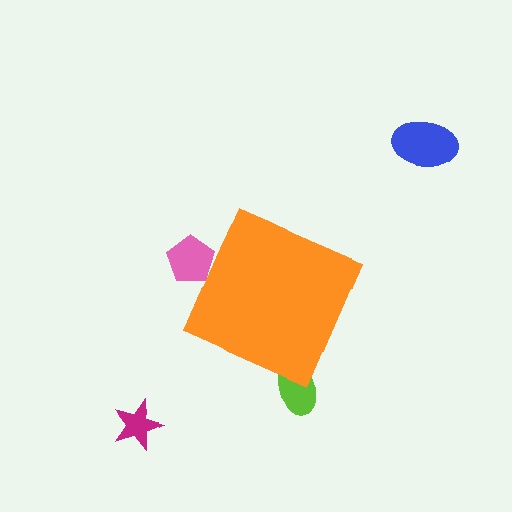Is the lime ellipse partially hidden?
Yes, the lime ellipse is partially hidden behind the orange diamond.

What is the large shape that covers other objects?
An orange diamond.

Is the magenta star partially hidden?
No, the magenta star is fully visible.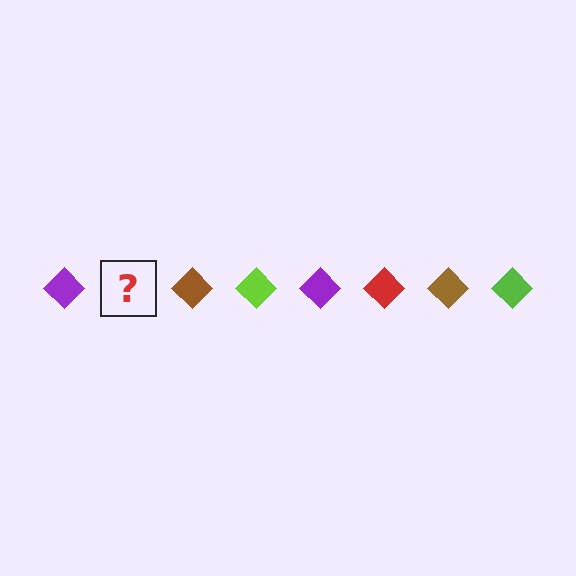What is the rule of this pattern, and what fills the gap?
The rule is that the pattern cycles through purple, red, brown, lime diamonds. The gap should be filled with a red diamond.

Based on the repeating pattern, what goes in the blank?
The blank should be a red diamond.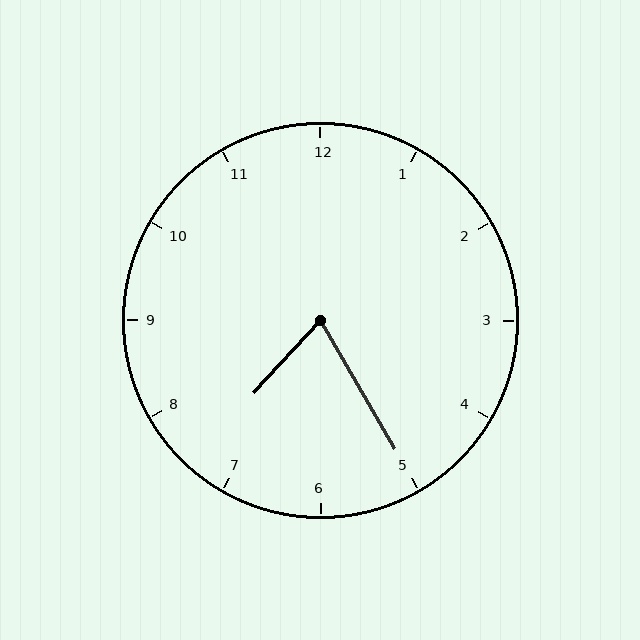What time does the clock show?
7:25.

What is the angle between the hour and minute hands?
Approximately 72 degrees.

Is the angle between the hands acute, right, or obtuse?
It is acute.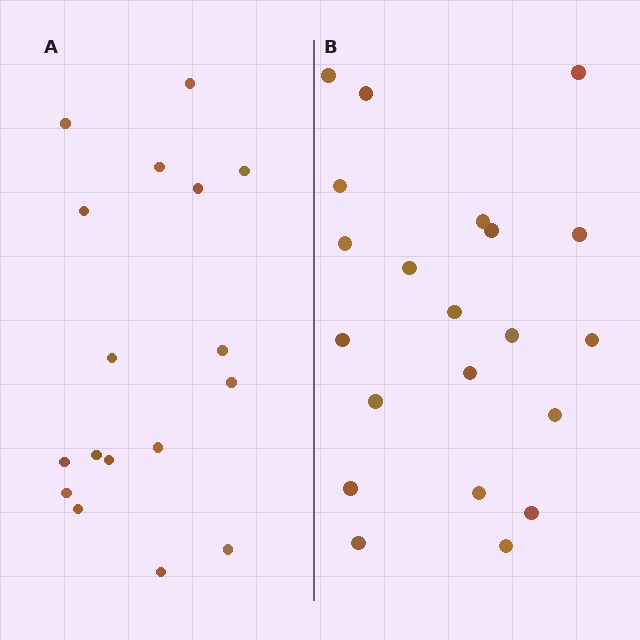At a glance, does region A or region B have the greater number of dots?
Region B (the right region) has more dots.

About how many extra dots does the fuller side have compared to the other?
Region B has about 4 more dots than region A.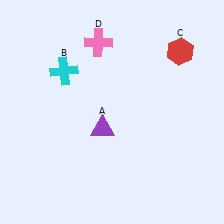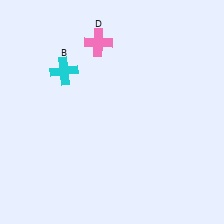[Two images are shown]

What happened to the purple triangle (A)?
The purple triangle (A) was removed in Image 2. It was in the bottom-left area of Image 1.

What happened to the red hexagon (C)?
The red hexagon (C) was removed in Image 2. It was in the top-right area of Image 1.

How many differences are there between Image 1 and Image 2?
There are 2 differences between the two images.